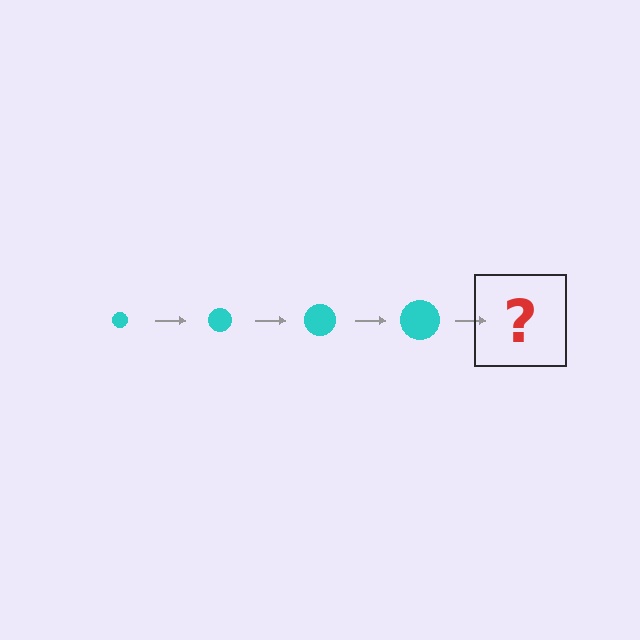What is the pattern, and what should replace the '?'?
The pattern is that the circle gets progressively larger each step. The '?' should be a cyan circle, larger than the previous one.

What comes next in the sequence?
The next element should be a cyan circle, larger than the previous one.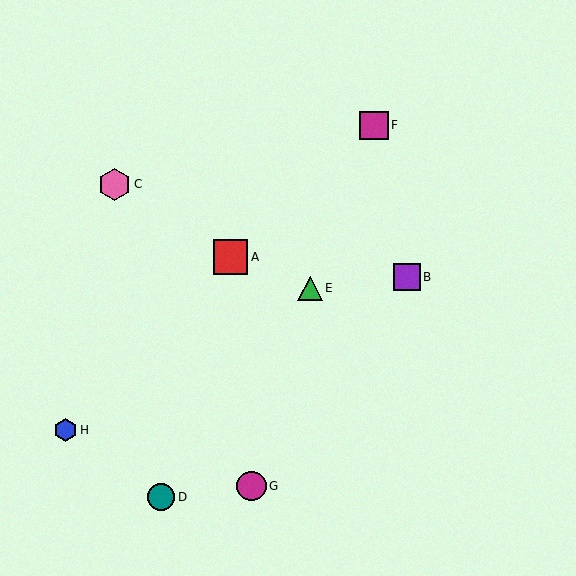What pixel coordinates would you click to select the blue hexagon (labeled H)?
Click at (66, 430) to select the blue hexagon H.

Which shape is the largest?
The red square (labeled A) is the largest.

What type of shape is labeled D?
Shape D is a teal circle.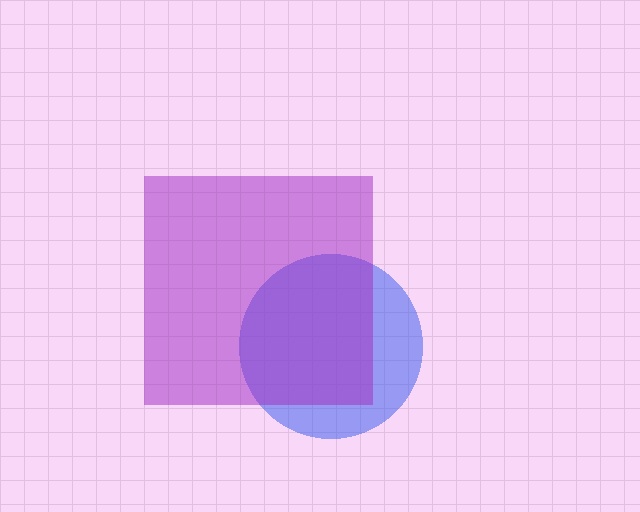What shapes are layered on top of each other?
The layered shapes are: a blue circle, a purple square.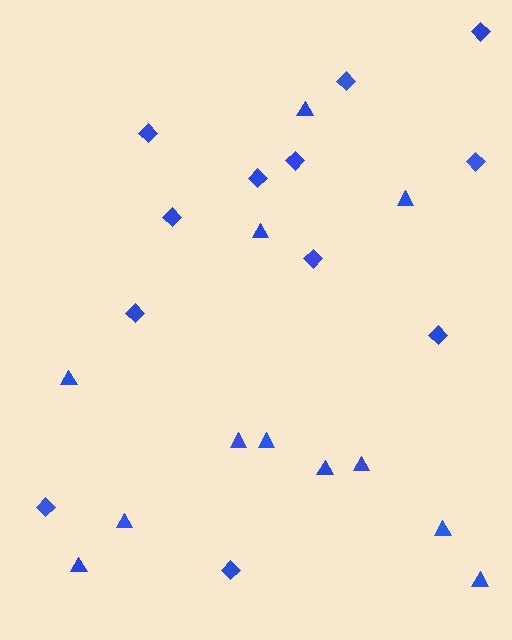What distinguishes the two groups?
There are 2 groups: one group of diamonds (12) and one group of triangles (12).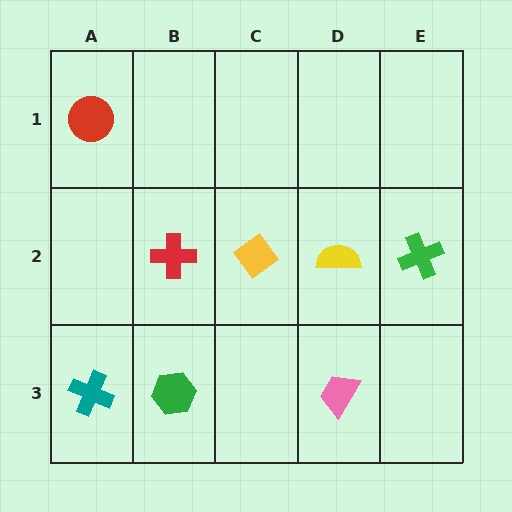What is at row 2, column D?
A yellow semicircle.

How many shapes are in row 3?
3 shapes.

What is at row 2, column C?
A yellow diamond.